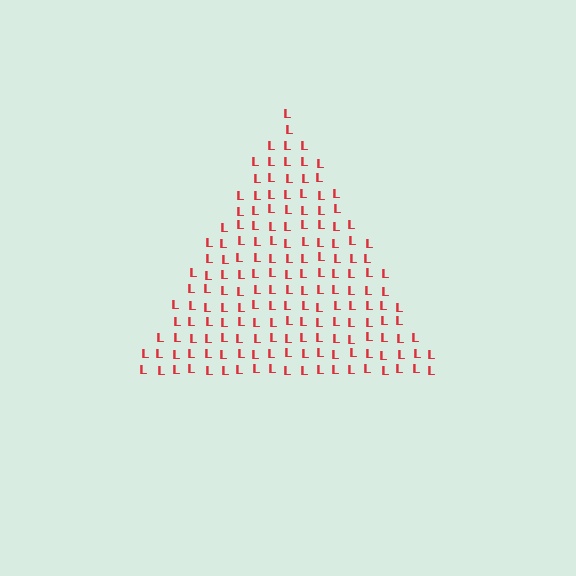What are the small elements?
The small elements are letter L's.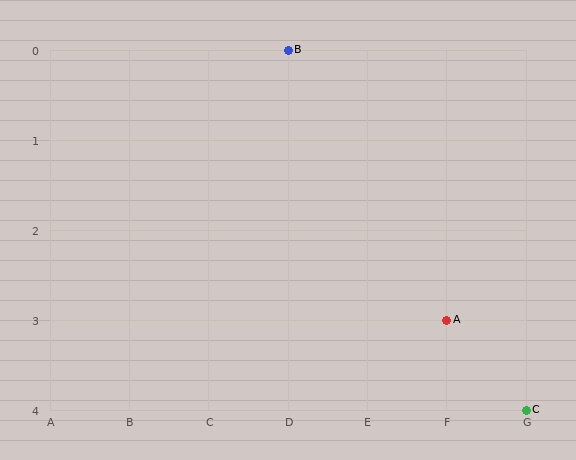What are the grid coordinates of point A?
Point A is at grid coordinates (F, 3).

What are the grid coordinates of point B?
Point B is at grid coordinates (D, 0).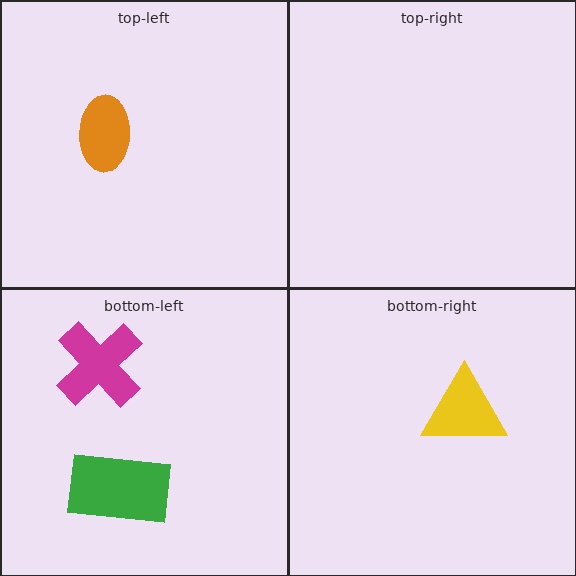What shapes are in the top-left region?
The orange ellipse.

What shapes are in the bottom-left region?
The green rectangle, the magenta cross.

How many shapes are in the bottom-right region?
1.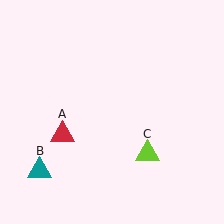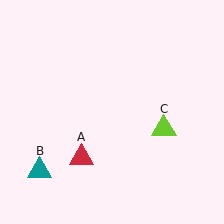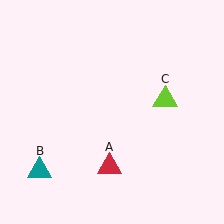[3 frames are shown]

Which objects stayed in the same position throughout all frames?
Teal triangle (object B) remained stationary.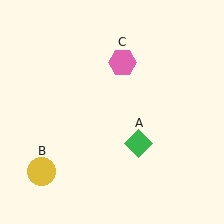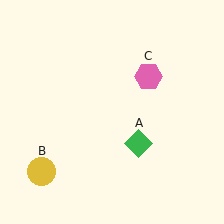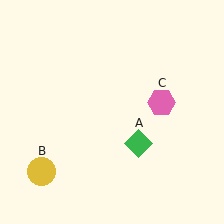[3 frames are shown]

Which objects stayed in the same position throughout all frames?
Green diamond (object A) and yellow circle (object B) remained stationary.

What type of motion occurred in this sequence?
The pink hexagon (object C) rotated clockwise around the center of the scene.